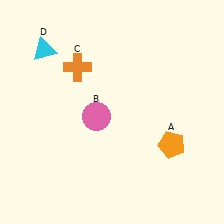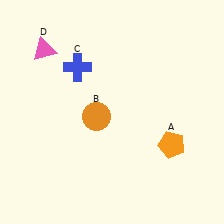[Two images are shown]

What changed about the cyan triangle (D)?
In Image 1, D is cyan. In Image 2, it changed to pink.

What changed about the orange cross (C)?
In Image 1, C is orange. In Image 2, it changed to blue.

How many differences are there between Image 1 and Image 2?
There are 3 differences between the two images.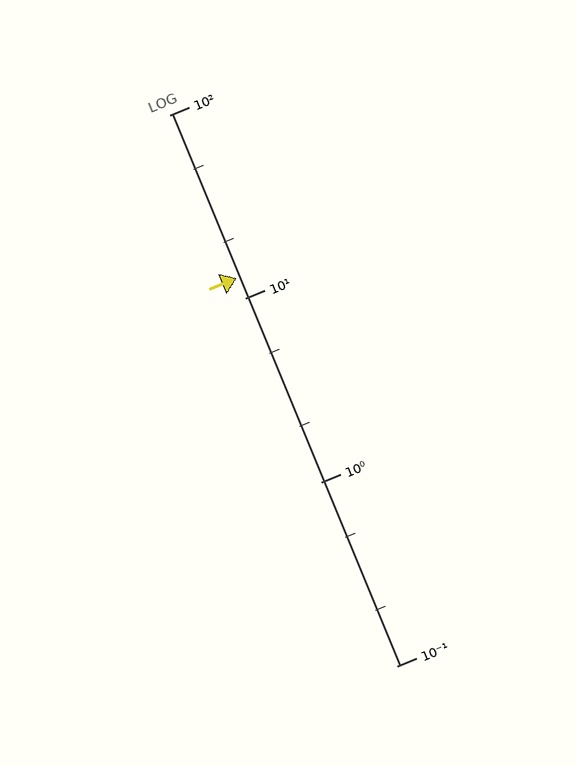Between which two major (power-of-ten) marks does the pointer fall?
The pointer is between 10 and 100.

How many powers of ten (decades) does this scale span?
The scale spans 3 decades, from 0.1 to 100.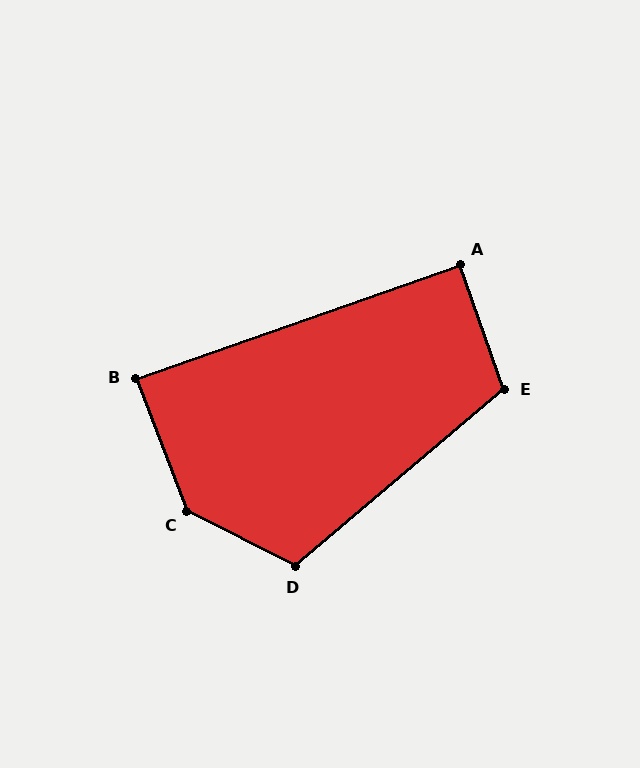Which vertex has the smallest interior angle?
B, at approximately 88 degrees.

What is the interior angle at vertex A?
Approximately 90 degrees (approximately right).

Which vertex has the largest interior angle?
C, at approximately 138 degrees.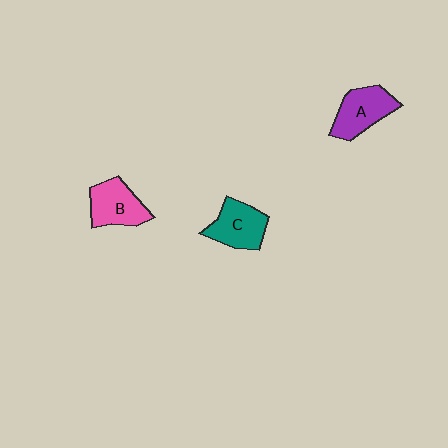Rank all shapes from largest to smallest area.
From largest to smallest: A (purple), C (teal), B (pink).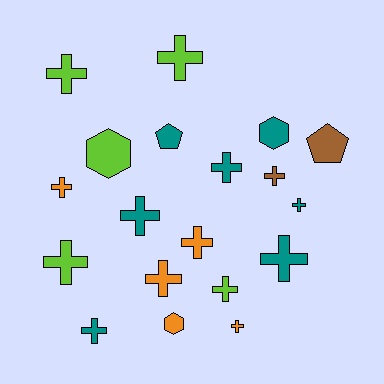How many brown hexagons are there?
There are no brown hexagons.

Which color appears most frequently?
Teal, with 7 objects.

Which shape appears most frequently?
Cross, with 14 objects.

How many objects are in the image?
There are 19 objects.